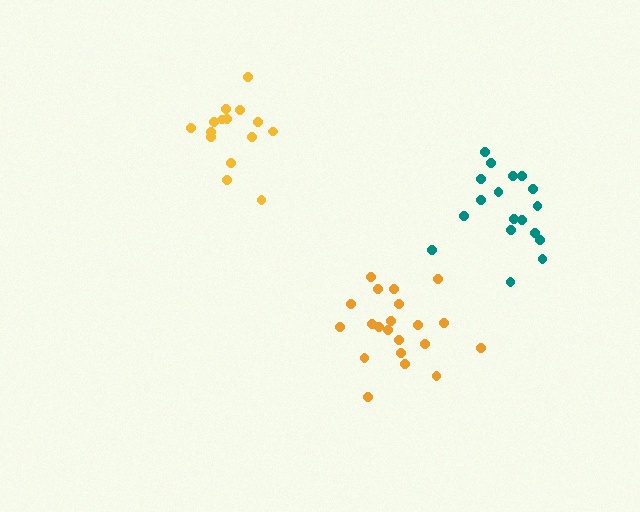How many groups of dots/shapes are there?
There are 3 groups.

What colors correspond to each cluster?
The clusters are colored: yellow, orange, teal.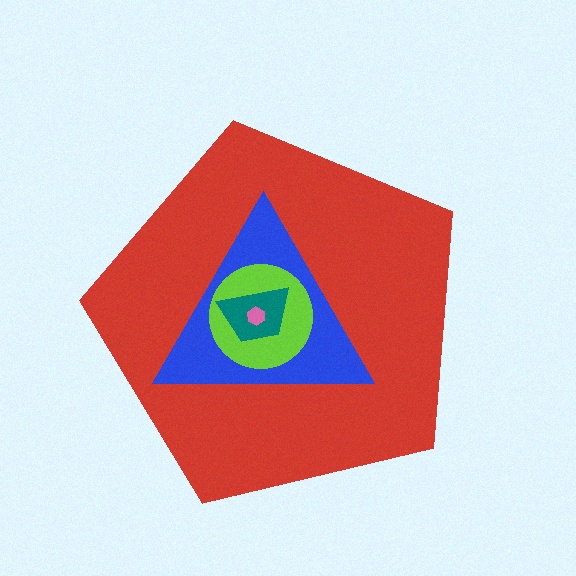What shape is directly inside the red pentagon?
The blue triangle.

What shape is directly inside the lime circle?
The teal trapezoid.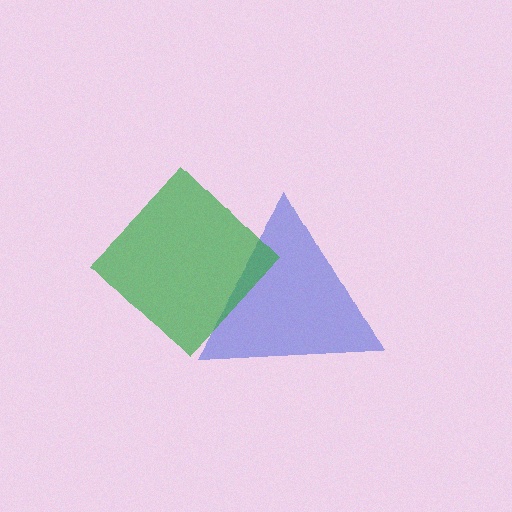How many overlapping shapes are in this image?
There are 2 overlapping shapes in the image.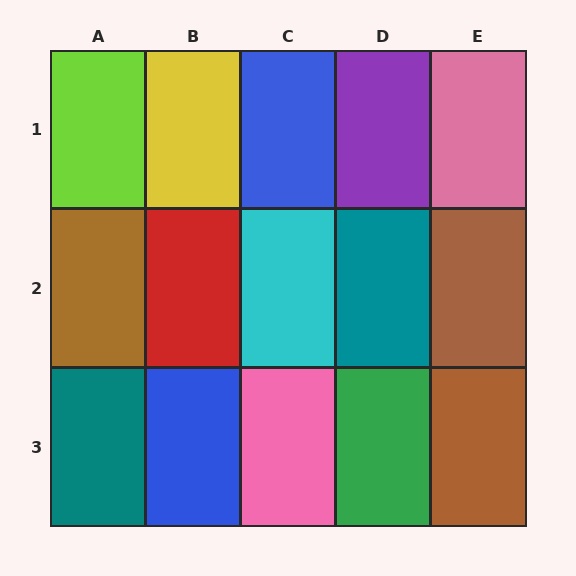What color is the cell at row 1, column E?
Pink.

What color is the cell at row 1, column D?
Purple.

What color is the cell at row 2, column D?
Teal.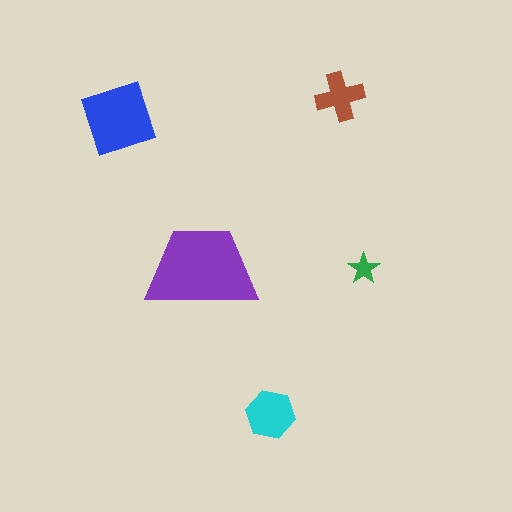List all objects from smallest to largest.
The green star, the brown cross, the cyan hexagon, the blue diamond, the purple trapezoid.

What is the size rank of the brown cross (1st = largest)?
4th.